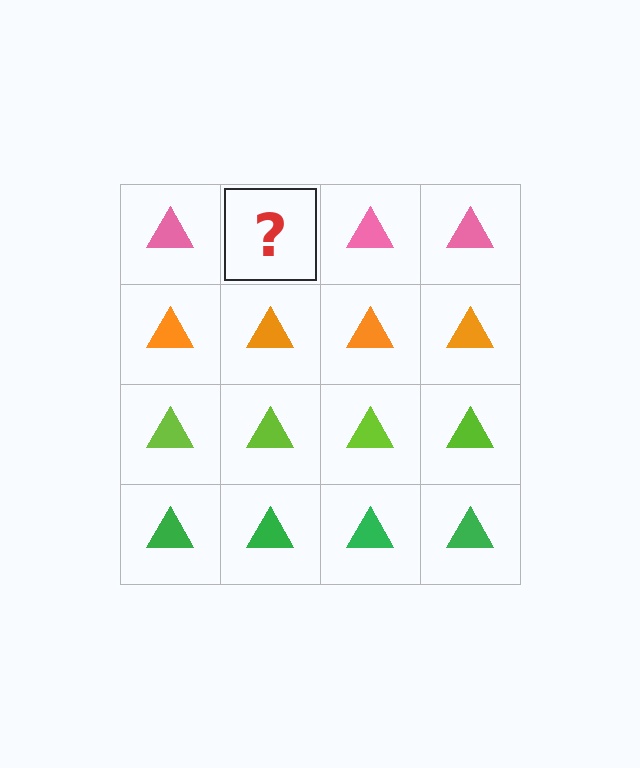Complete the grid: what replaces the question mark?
The question mark should be replaced with a pink triangle.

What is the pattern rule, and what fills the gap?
The rule is that each row has a consistent color. The gap should be filled with a pink triangle.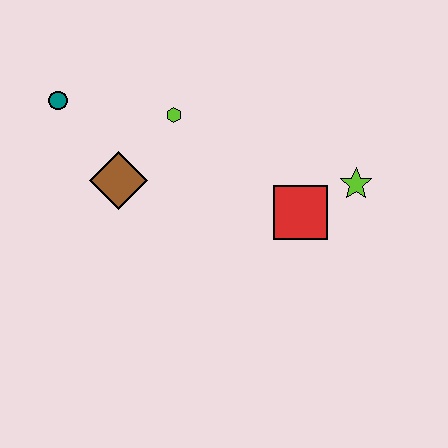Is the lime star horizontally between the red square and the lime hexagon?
No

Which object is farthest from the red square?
The teal circle is farthest from the red square.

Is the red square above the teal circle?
No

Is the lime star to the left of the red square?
No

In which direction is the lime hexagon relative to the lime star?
The lime hexagon is to the left of the lime star.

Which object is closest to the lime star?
The red square is closest to the lime star.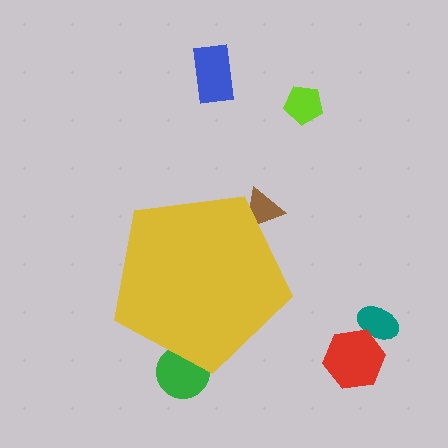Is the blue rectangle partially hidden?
No, the blue rectangle is fully visible.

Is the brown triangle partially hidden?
Yes, the brown triangle is partially hidden behind the yellow pentagon.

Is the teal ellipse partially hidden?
No, the teal ellipse is fully visible.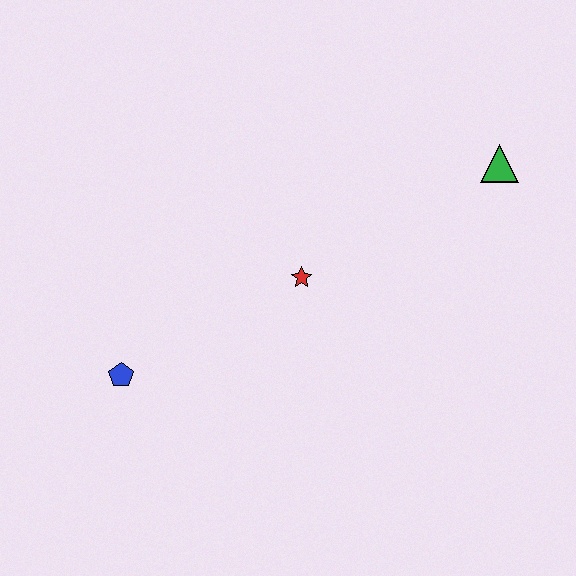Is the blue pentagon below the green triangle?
Yes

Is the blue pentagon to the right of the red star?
No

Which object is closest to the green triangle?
The red star is closest to the green triangle.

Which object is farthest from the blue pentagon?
The green triangle is farthest from the blue pentagon.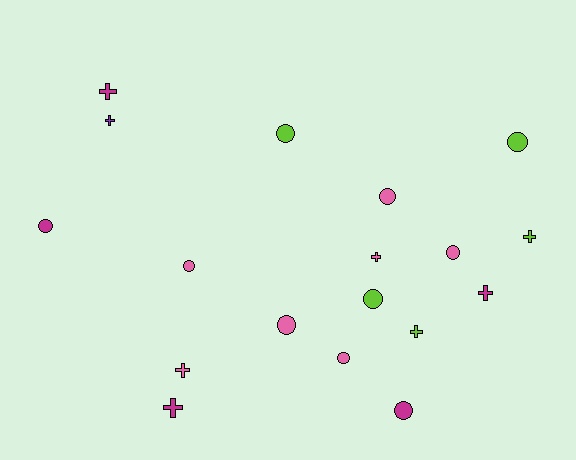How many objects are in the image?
There are 18 objects.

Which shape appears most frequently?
Circle, with 10 objects.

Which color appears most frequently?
Pink, with 7 objects.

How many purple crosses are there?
There is 1 purple cross.